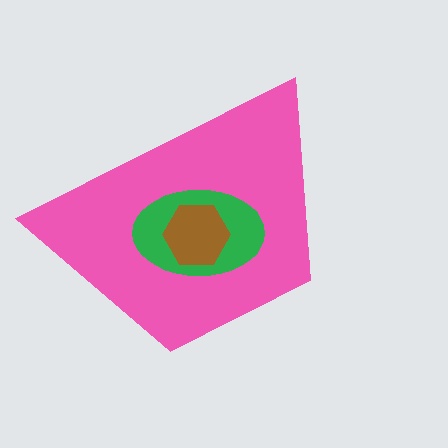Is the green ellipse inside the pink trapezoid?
Yes.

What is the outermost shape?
The pink trapezoid.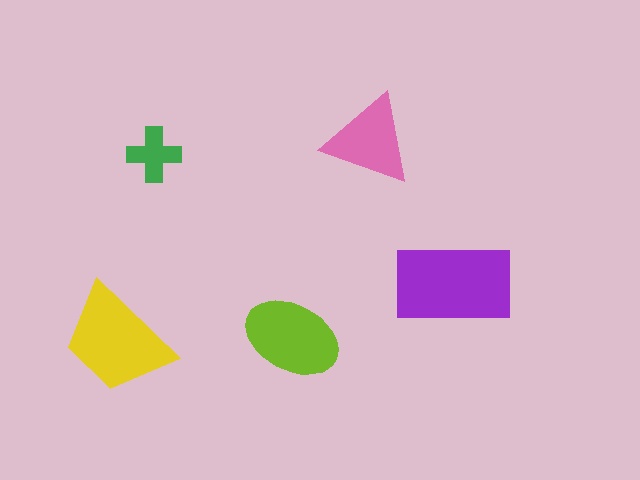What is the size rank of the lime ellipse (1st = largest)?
3rd.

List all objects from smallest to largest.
The green cross, the pink triangle, the lime ellipse, the yellow trapezoid, the purple rectangle.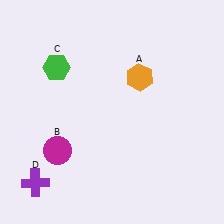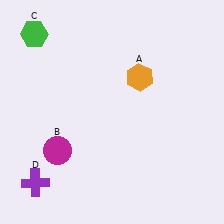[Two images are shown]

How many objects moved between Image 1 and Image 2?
1 object moved between the two images.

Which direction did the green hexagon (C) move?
The green hexagon (C) moved up.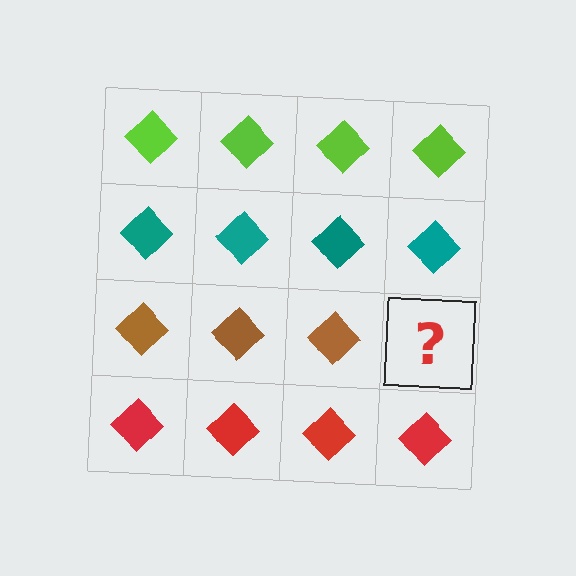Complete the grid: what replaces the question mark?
The question mark should be replaced with a brown diamond.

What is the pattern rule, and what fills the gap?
The rule is that each row has a consistent color. The gap should be filled with a brown diamond.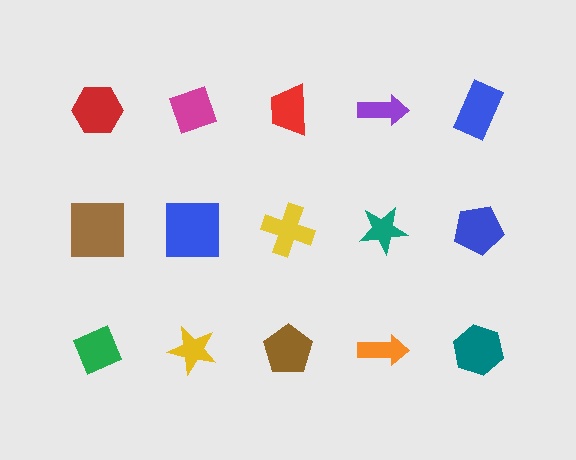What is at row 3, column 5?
A teal hexagon.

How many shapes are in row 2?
5 shapes.